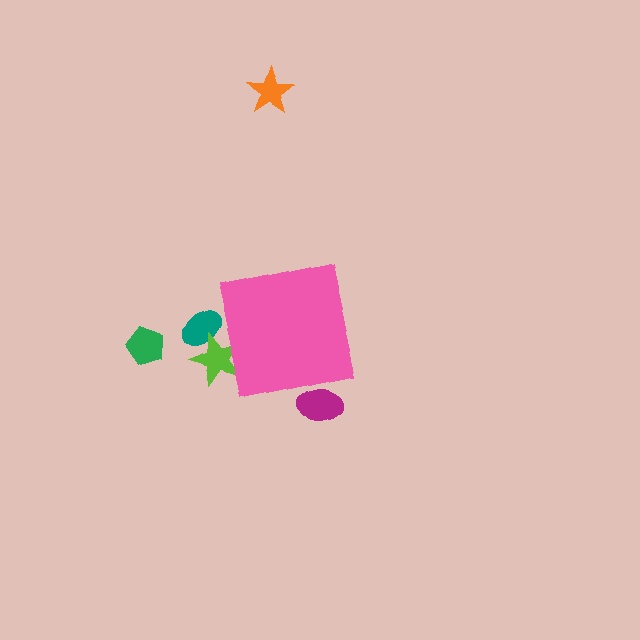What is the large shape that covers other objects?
A pink square.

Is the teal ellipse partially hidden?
Yes, the teal ellipse is partially hidden behind the pink square.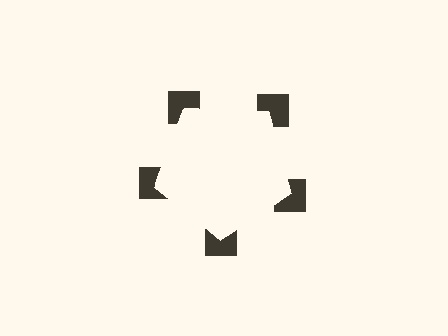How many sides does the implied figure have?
5 sides.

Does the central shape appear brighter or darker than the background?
It typically appears slightly brighter than the background, even though no actual brightness change is drawn.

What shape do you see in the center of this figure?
An illusory pentagon — its edges are inferred from the aligned wedge cuts in the notched squares, not physically drawn.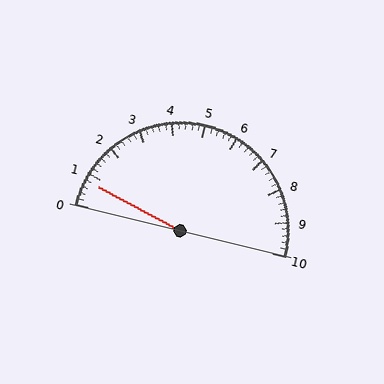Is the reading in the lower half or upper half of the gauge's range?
The reading is in the lower half of the range (0 to 10).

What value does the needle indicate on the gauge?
The needle indicates approximately 0.8.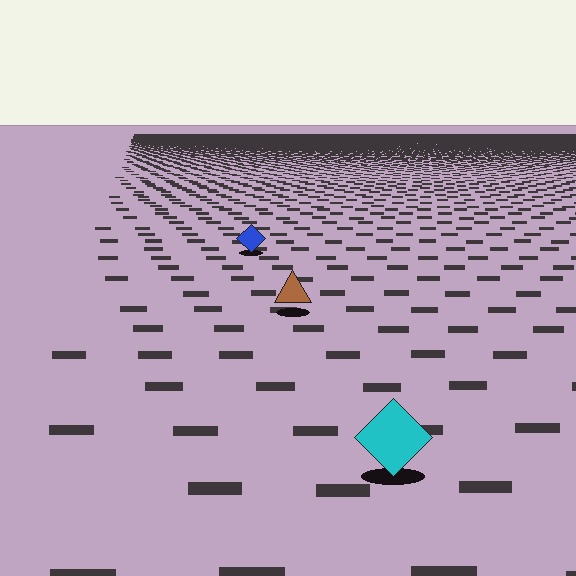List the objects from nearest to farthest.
From nearest to farthest: the cyan diamond, the brown triangle, the blue diamond.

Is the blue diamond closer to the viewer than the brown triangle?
No. The brown triangle is closer — you can tell from the texture gradient: the ground texture is coarser near it.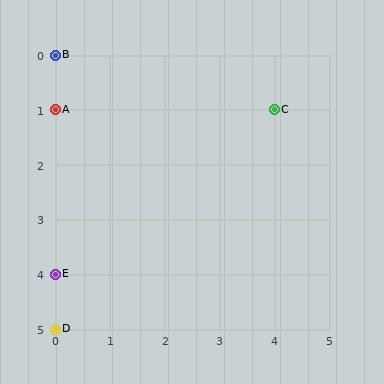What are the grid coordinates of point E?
Point E is at grid coordinates (0, 4).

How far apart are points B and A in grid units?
Points B and A are 1 row apart.